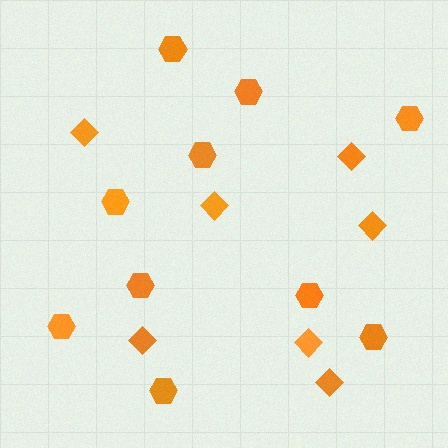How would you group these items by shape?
There are 2 groups: one group of diamonds (7) and one group of hexagons (10).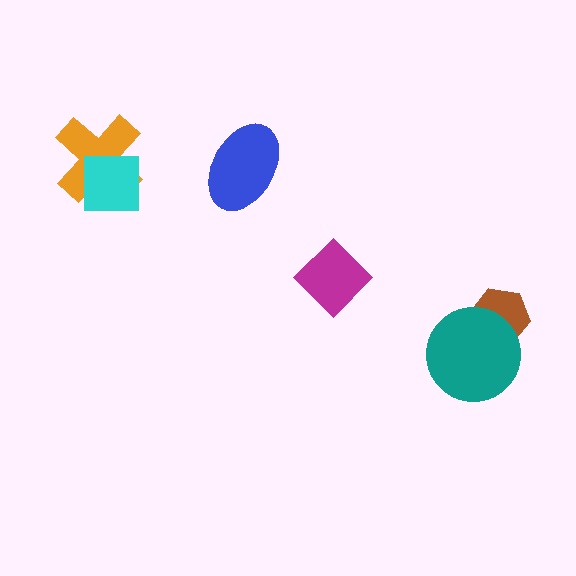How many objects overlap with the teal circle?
1 object overlaps with the teal circle.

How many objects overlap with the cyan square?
1 object overlaps with the cyan square.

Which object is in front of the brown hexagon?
The teal circle is in front of the brown hexagon.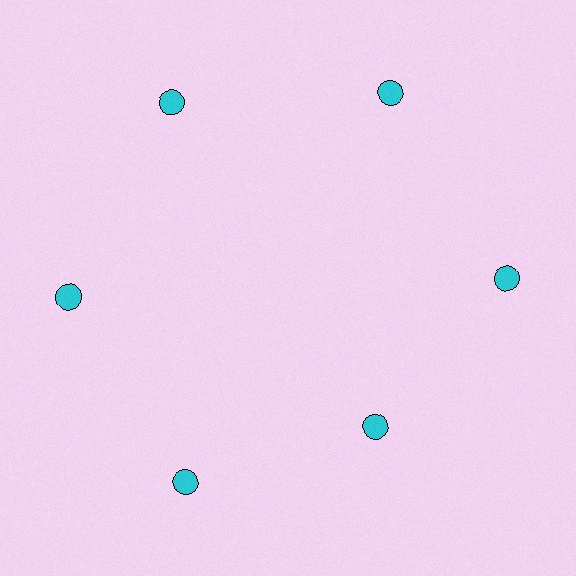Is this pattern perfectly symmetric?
No. The 6 cyan circles are arranged in a ring, but one element near the 5 o'clock position is pulled inward toward the center, breaking the 6-fold rotational symmetry.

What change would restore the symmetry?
The symmetry would be restored by moving it outward, back onto the ring so that all 6 circles sit at equal angles and equal distance from the center.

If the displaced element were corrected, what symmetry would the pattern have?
It would have 6-fold rotational symmetry — the pattern would map onto itself every 60 degrees.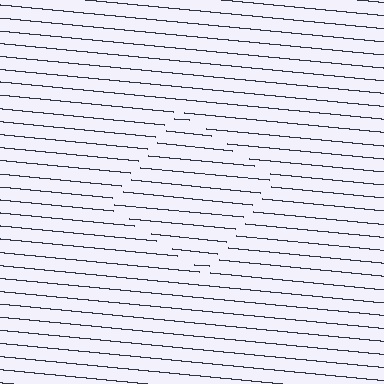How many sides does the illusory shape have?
4 sides — the line-ends trace a square.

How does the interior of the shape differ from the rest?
The interior of the shape contains the same grating, shifted by half a period — the contour is defined by the phase discontinuity where line-ends from the inner and outer gratings abut.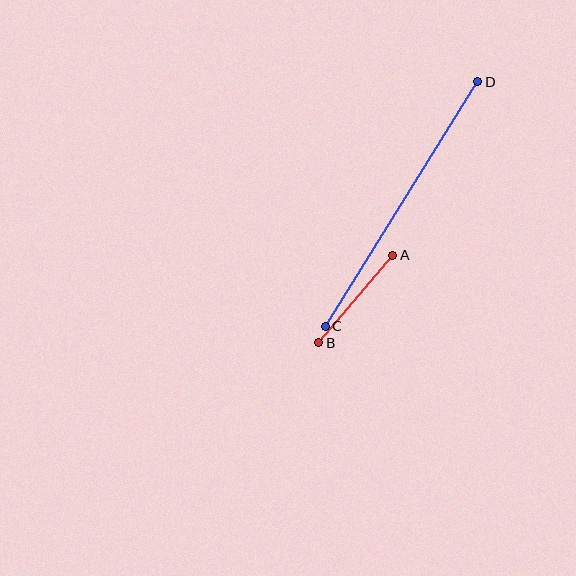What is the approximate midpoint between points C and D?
The midpoint is at approximately (401, 204) pixels.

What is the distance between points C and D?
The distance is approximately 288 pixels.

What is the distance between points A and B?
The distance is approximately 115 pixels.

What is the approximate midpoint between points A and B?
The midpoint is at approximately (356, 299) pixels.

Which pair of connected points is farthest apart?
Points C and D are farthest apart.